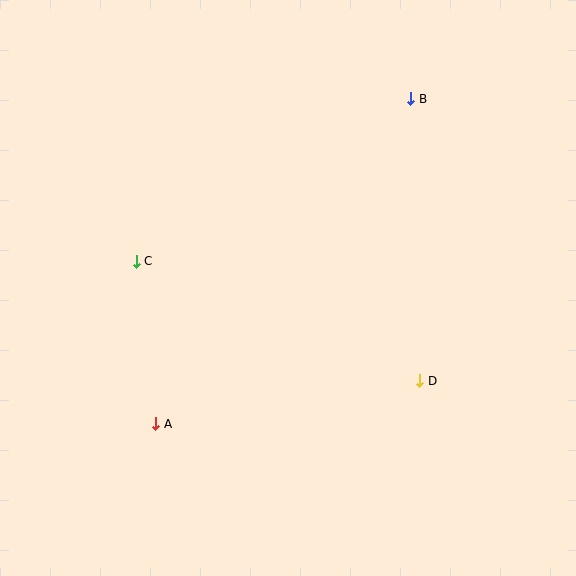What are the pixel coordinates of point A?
Point A is at (156, 424).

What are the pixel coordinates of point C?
Point C is at (136, 261).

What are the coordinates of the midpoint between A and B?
The midpoint between A and B is at (283, 261).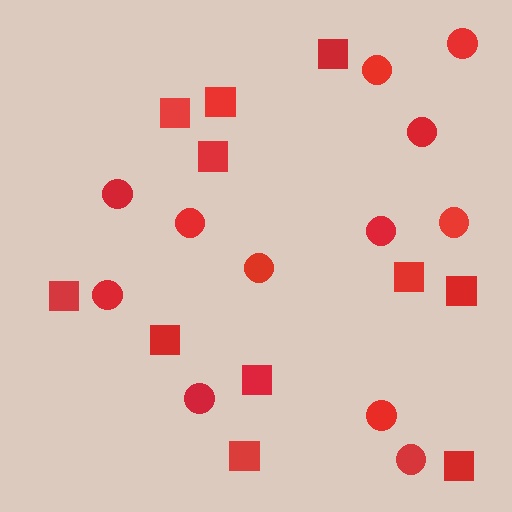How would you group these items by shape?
There are 2 groups: one group of squares (11) and one group of circles (12).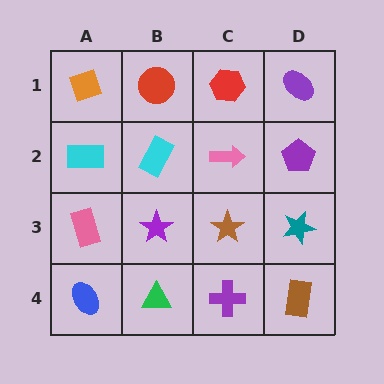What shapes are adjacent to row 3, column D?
A purple pentagon (row 2, column D), a brown rectangle (row 4, column D), a brown star (row 3, column C).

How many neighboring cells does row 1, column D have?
2.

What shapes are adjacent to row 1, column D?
A purple pentagon (row 2, column D), a red hexagon (row 1, column C).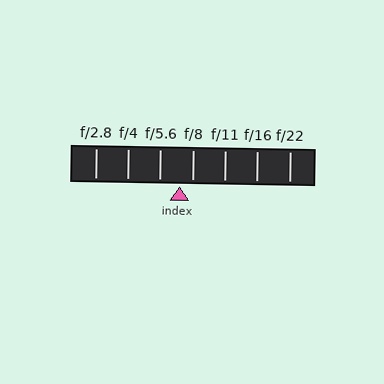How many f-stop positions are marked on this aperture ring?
There are 7 f-stop positions marked.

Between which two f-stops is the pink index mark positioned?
The index mark is between f/5.6 and f/8.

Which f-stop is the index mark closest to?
The index mark is closest to f/8.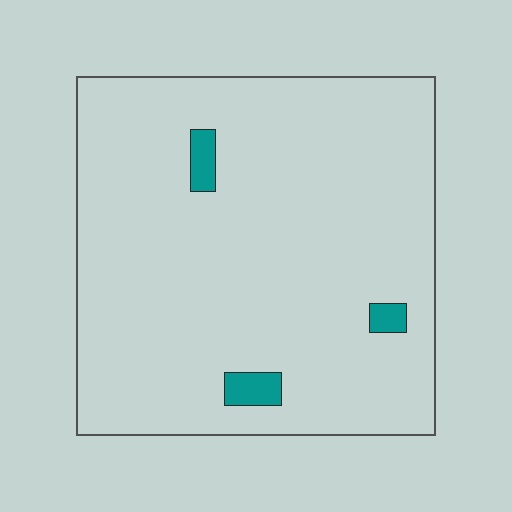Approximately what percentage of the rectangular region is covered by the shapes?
Approximately 5%.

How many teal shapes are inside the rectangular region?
3.